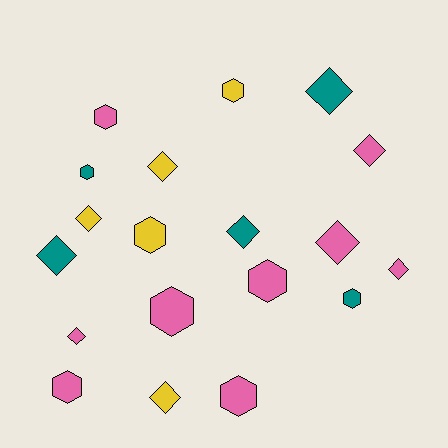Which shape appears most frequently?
Diamond, with 10 objects.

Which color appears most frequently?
Pink, with 9 objects.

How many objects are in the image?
There are 19 objects.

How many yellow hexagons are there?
There are 2 yellow hexagons.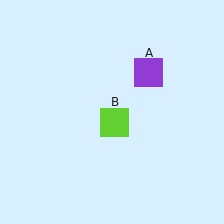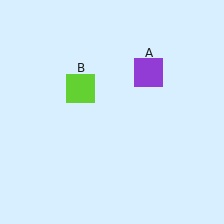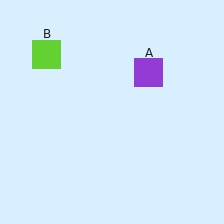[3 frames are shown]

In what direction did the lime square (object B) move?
The lime square (object B) moved up and to the left.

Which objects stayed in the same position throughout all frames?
Purple square (object A) remained stationary.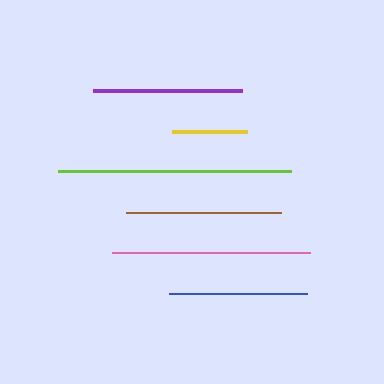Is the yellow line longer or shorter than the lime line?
The lime line is longer than the yellow line.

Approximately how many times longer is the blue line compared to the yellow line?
The blue line is approximately 1.8 times the length of the yellow line.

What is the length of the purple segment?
The purple segment is approximately 148 pixels long.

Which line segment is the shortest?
The yellow line is the shortest at approximately 76 pixels.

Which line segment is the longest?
The lime line is the longest at approximately 234 pixels.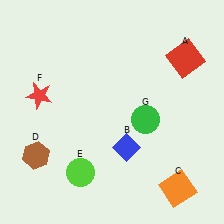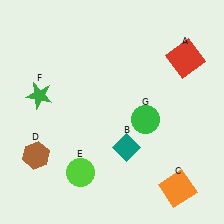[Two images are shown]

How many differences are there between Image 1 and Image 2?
There are 2 differences between the two images.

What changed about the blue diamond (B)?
In Image 1, B is blue. In Image 2, it changed to teal.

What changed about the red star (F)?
In Image 1, F is red. In Image 2, it changed to green.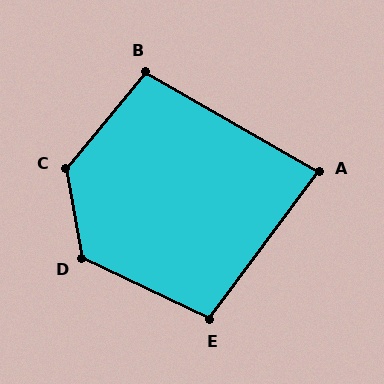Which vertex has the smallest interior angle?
A, at approximately 84 degrees.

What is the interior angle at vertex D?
Approximately 126 degrees (obtuse).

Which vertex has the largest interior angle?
C, at approximately 130 degrees.